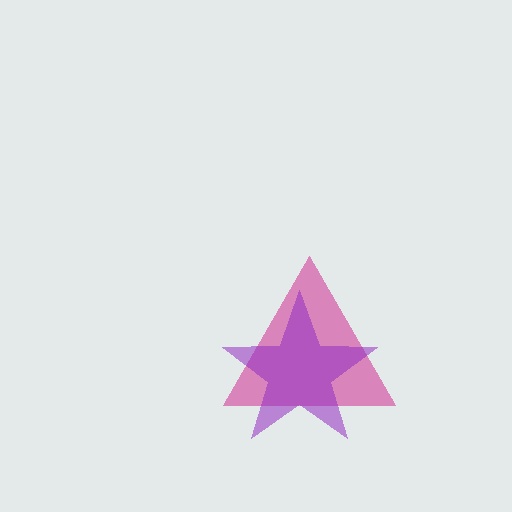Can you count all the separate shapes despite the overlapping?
Yes, there are 2 separate shapes.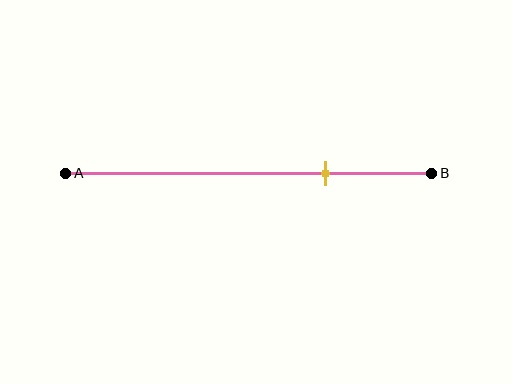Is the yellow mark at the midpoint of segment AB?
No, the mark is at about 70% from A, not at the 50% midpoint.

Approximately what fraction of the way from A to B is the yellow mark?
The yellow mark is approximately 70% of the way from A to B.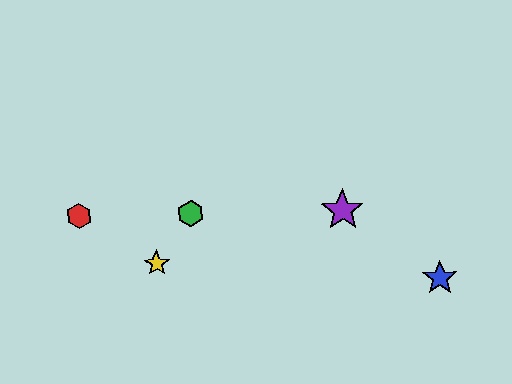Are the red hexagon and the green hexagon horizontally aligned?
Yes, both are at y≈216.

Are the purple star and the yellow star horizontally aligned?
No, the purple star is at y≈210 and the yellow star is at y≈263.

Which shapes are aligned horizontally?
The red hexagon, the green hexagon, the purple star are aligned horizontally.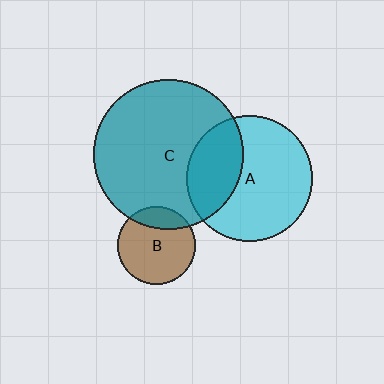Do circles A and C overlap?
Yes.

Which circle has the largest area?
Circle C (teal).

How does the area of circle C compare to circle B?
Approximately 3.7 times.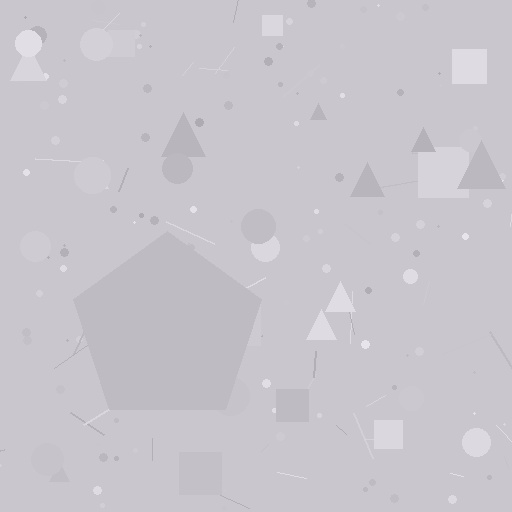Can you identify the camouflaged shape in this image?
The camouflaged shape is a pentagon.